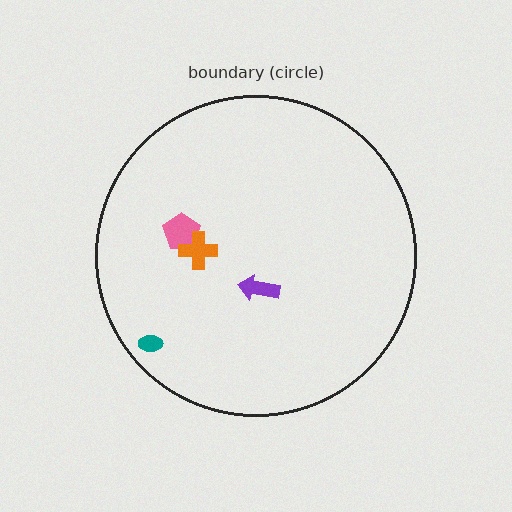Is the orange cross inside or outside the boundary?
Inside.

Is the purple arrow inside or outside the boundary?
Inside.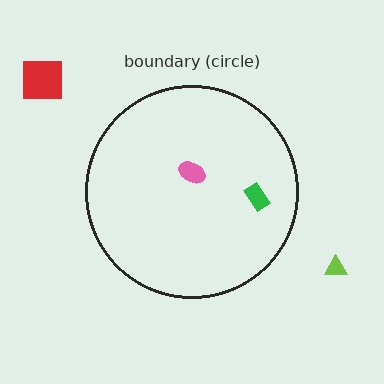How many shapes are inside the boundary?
2 inside, 2 outside.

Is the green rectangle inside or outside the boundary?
Inside.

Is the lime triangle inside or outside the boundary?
Outside.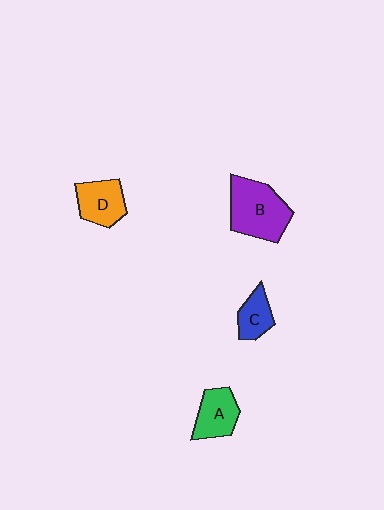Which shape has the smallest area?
Shape C (blue).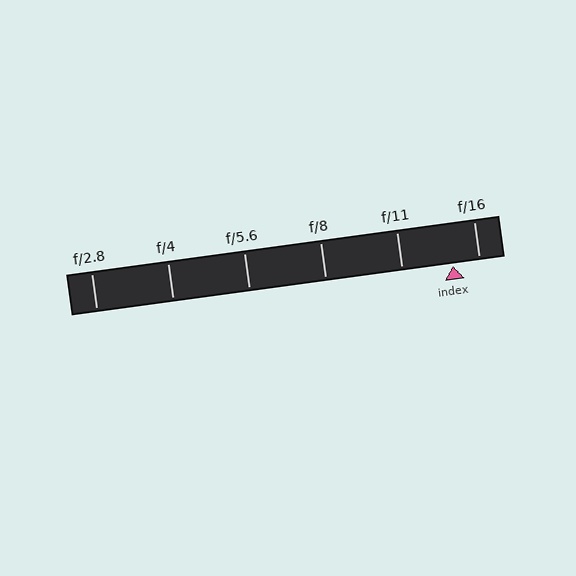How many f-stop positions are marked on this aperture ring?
There are 6 f-stop positions marked.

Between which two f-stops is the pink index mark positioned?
The index mark is between f/11 and f/16.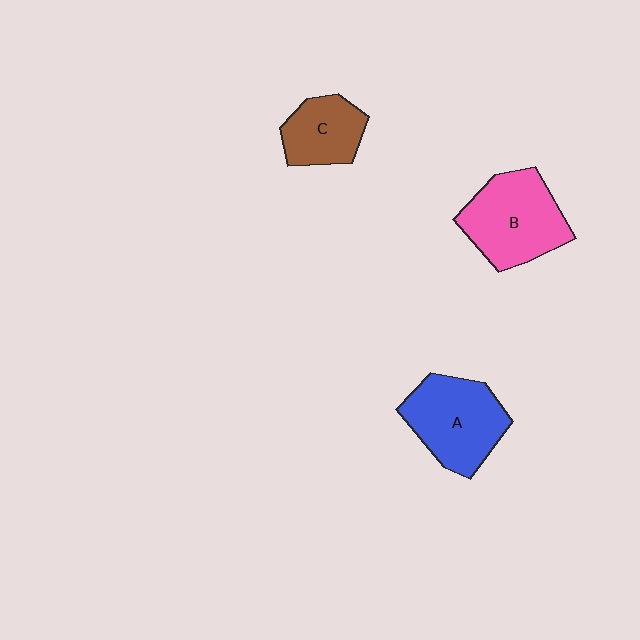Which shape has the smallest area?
Shape C (brown).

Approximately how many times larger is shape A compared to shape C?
Approximately 1.5 times.